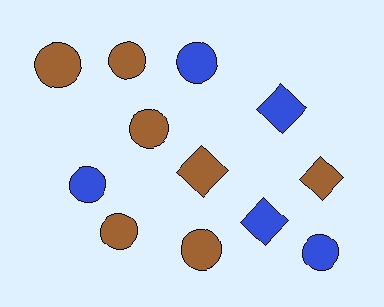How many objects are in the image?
There are 12 objects.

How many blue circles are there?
There are 3 blue circles.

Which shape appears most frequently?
Circle, with 8 objects.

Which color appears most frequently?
Brown, with 7 objects.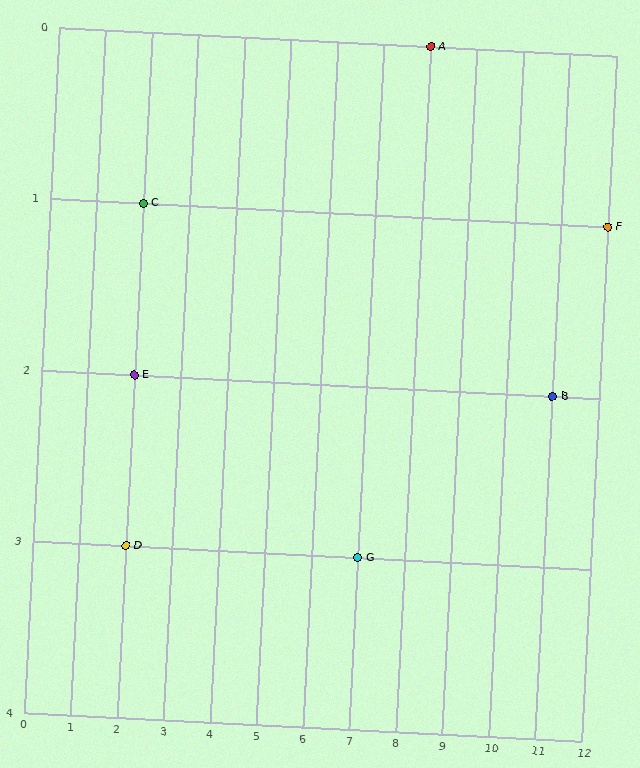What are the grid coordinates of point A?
Point A is at grid coordinates (8, 0).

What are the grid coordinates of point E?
Point E is at grid coordinates (2, 2).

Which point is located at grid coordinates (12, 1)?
Point F is at (12, 1).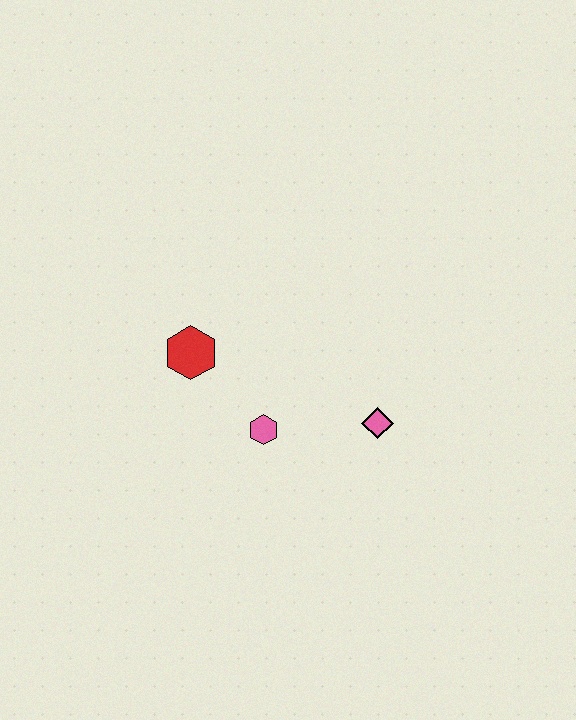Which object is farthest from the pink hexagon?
The pink diamond is farthest from the pink hexagon.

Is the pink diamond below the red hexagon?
Yes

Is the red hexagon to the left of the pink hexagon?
Yes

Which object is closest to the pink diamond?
The pink hexagon is closest to the pink diamond.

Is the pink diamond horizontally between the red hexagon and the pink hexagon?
No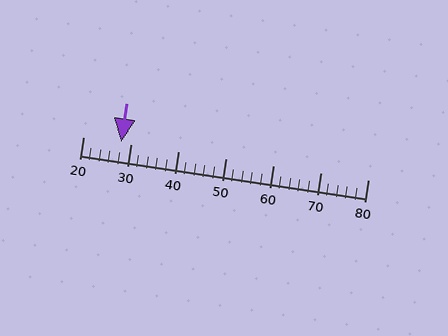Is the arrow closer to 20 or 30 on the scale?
The arrow is closer to 30.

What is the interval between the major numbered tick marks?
The major tick marks are spaced 10 units apart.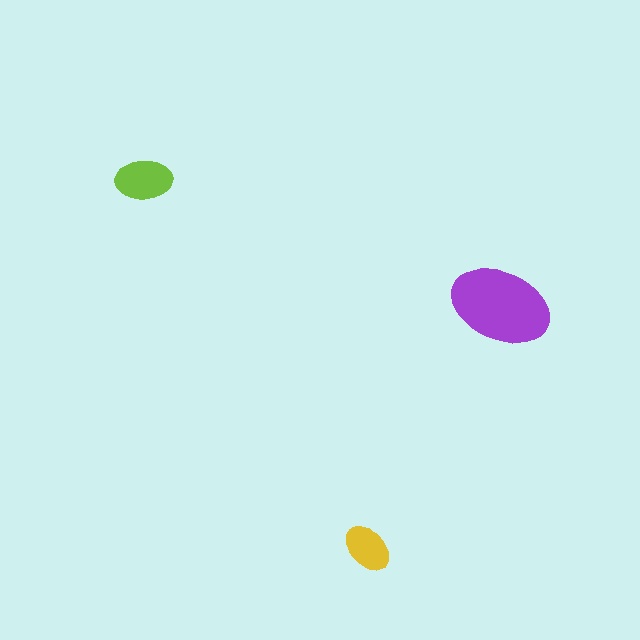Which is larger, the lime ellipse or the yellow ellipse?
The lime one.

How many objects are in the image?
There are 3 objects in the image.